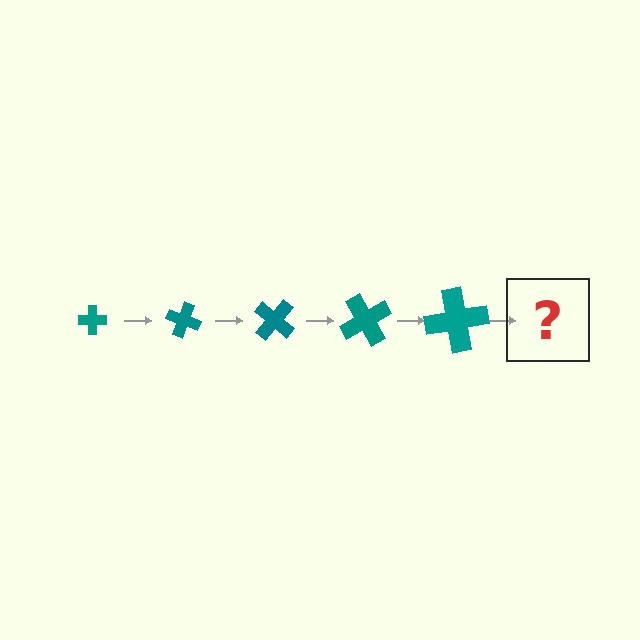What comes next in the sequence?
The next element should be a cross, larger than the previous one and rotated 100 degrees from the start.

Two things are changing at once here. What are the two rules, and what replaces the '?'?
The two rules are that the cross grows larger each step and it rotates 20 degrees each step. The '?' should be a cross, larger than the previous one and rotated 100 degrees from the start.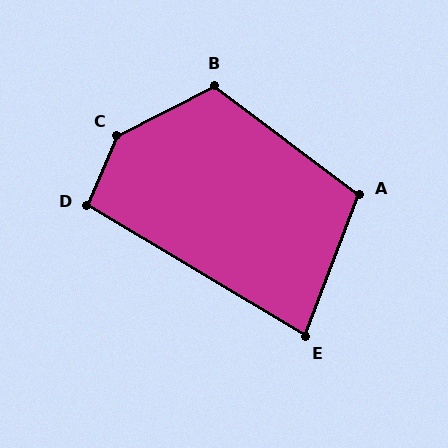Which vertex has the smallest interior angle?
E, at approximately 80 degrees.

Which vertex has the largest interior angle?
C, at approximately 141 degrees.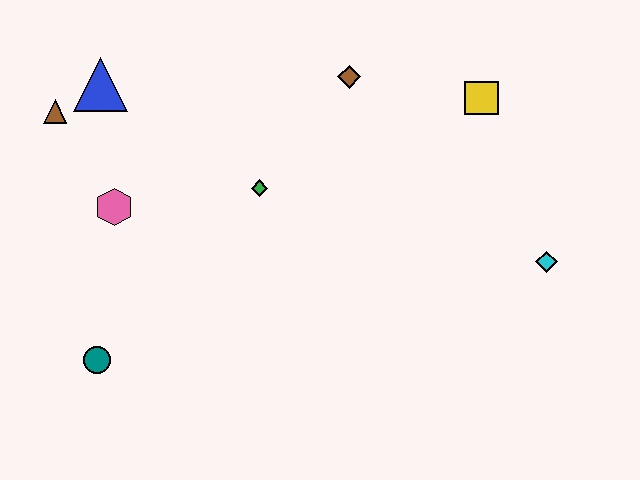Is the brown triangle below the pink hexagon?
No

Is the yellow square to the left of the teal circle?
No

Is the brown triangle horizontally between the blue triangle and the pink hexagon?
No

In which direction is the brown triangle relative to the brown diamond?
The brown triangle is to the left of the brown diamond.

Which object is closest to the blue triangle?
The brown triangle is closest to the blue triangle.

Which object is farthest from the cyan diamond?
The brown triangle is farthest from the cyan diamond.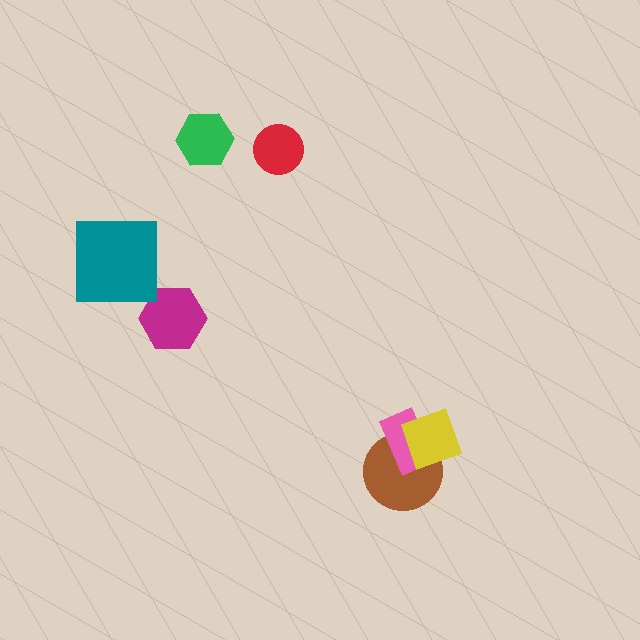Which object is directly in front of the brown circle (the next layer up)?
The pink rectangle is directly in front of the brown circle.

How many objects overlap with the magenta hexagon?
0 objects overlap with the magenta hexagon.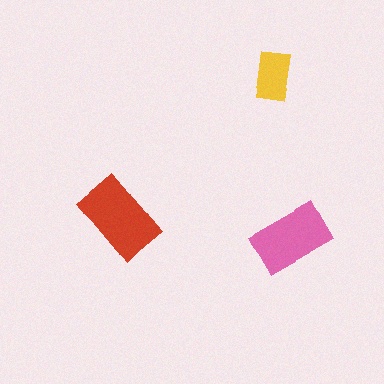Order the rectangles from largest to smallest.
the red one, the pink one, the yellow one.